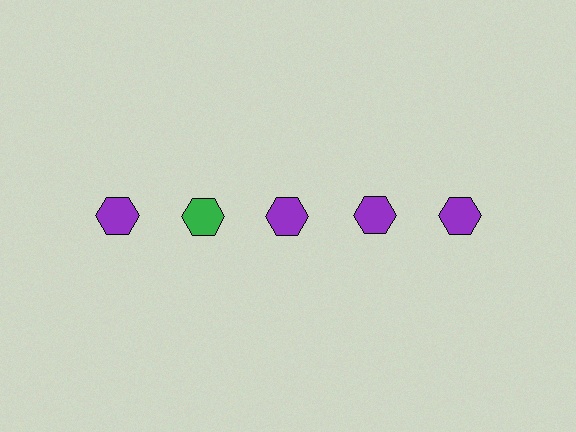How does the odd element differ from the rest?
It has a different color: green instead of purple.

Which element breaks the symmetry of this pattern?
The green hexagon in the top row, second from left column breaks the symmetry. All other shapes are purple hexagons.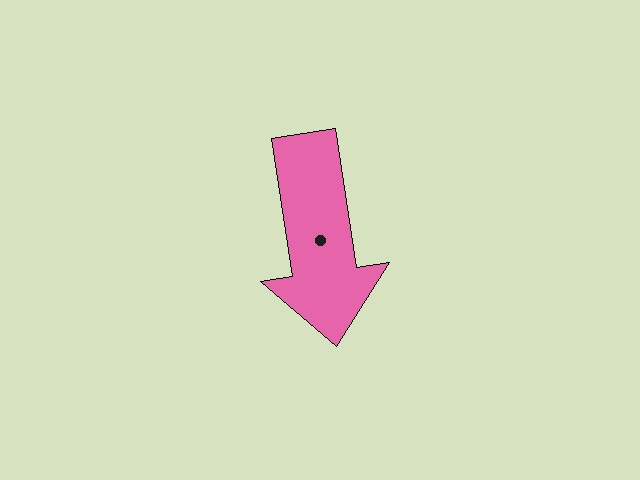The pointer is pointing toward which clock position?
Roughly 6 o'clock.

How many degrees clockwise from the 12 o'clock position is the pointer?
Approximately 171 degrees.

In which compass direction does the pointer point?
South.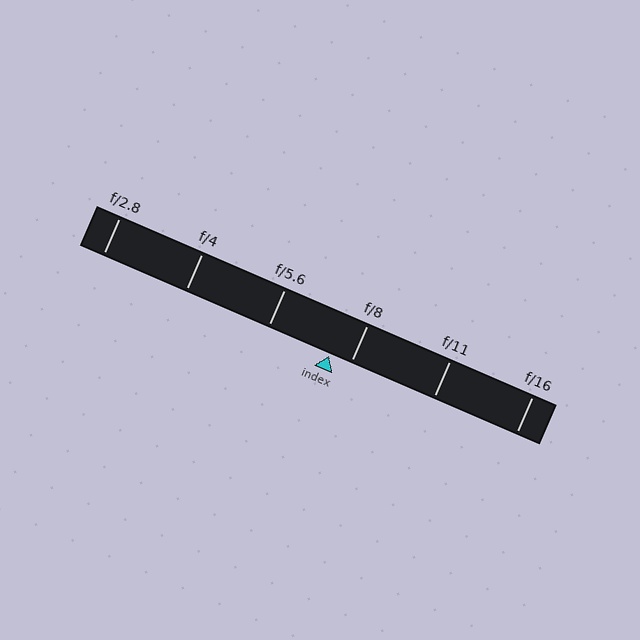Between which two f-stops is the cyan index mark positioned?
The index mark is between f/5.6 and f/8.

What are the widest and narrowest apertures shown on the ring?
The widest aperture shown is f/2.8 and the narrowest is f/16.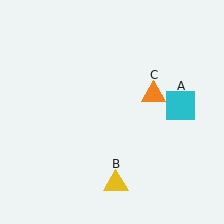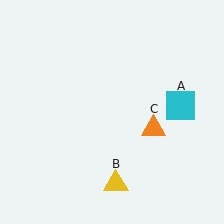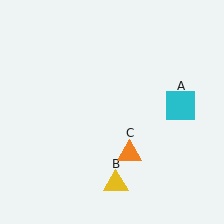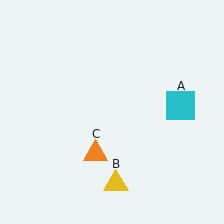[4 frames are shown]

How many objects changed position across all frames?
1 object changed position: orange triangle (object C).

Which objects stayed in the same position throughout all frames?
Cyan square (object A) and yellow triangle (object B) remained stationary.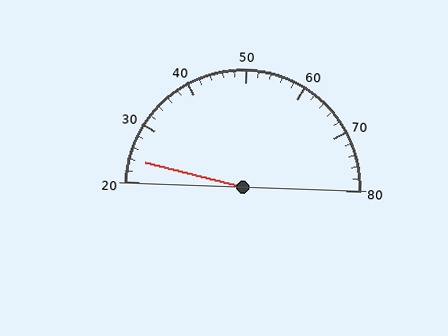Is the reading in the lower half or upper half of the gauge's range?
The reading is in the lower half of the range (20 to 80).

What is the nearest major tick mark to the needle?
The nearest major tick mark is 20.